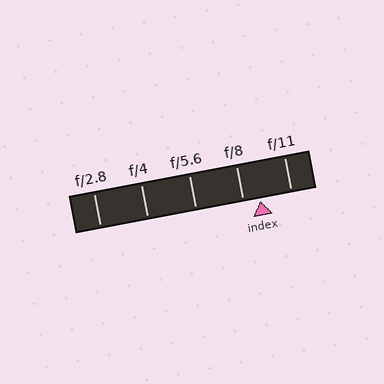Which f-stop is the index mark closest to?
The index mark is closest to f/8.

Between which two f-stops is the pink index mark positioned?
The index mark is between f/8 and f/11.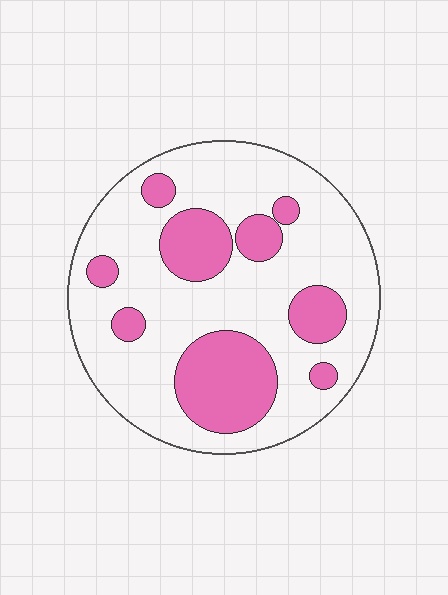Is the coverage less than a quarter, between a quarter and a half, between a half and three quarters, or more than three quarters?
Between a quarter and a half.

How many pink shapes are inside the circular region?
9.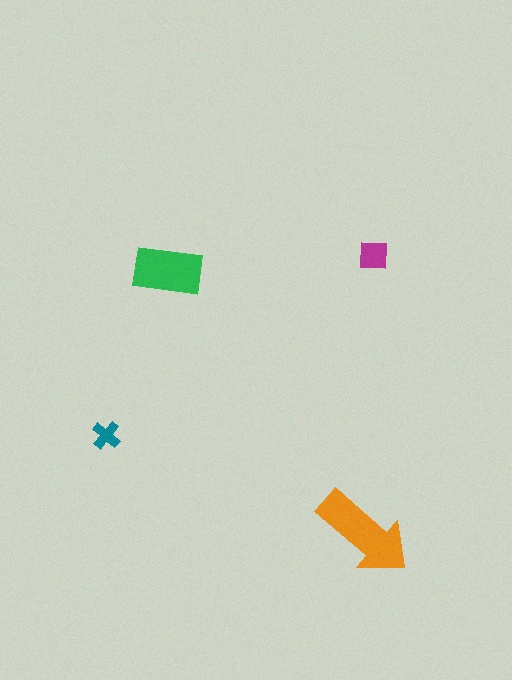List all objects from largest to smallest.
The orange arrow, the green rectangle, the magenta square, the teal cross.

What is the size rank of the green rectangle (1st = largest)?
2nd.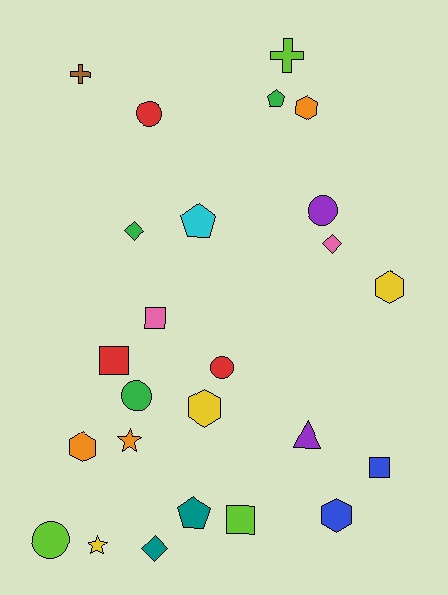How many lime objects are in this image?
There are 3 lime objects.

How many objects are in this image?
There are 25 objects.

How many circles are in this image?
There are 5 circles.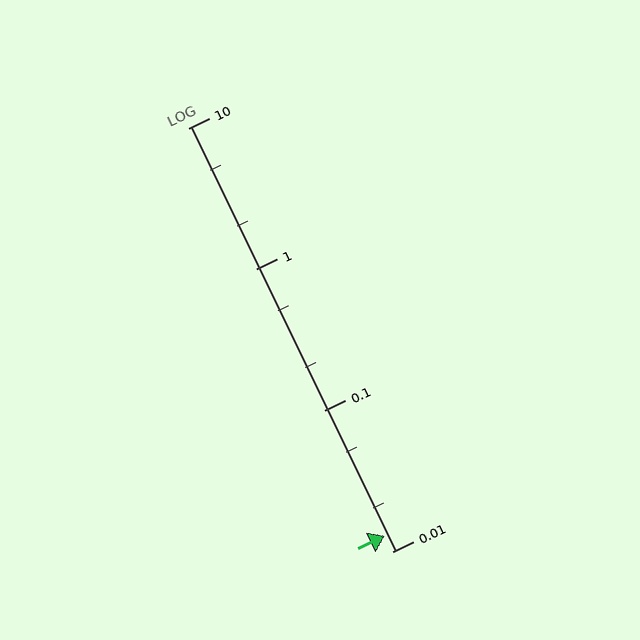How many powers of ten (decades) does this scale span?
The scale spans 3 decades, from 0.01 to 10.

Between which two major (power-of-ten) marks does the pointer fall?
The pointer is between 0.01 and 0.1.